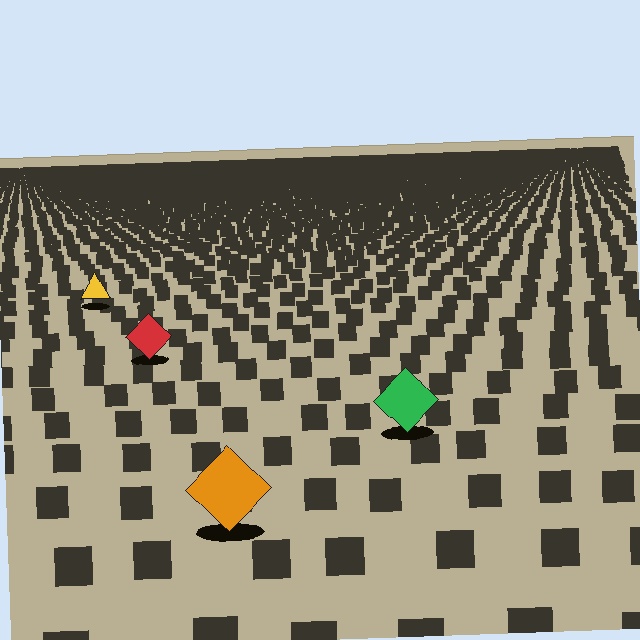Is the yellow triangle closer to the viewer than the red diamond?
No. The red diamond is closer — you can tell from the texture gradient: the ground texture is coarser near it.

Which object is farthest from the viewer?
The yellow triangle is farthest from the viewer. It appears smaller and the ground texture around it is denser.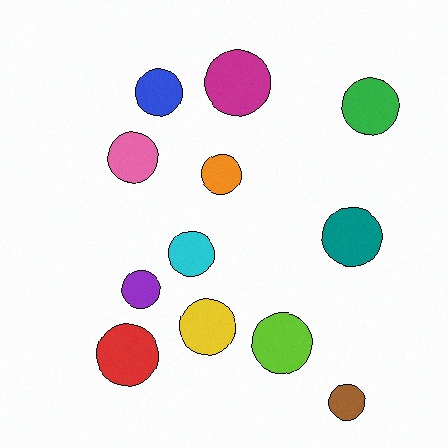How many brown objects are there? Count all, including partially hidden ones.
There is 1 brown object.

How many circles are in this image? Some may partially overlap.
There are 12 circles.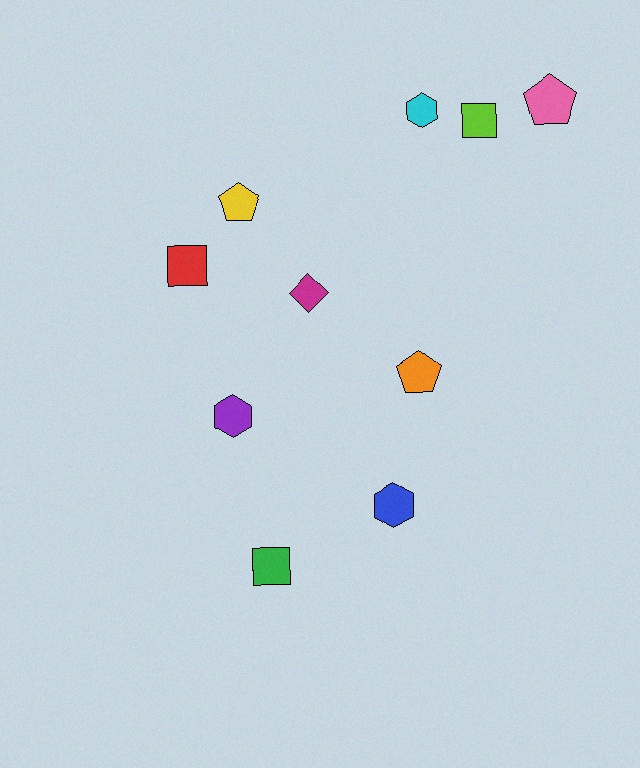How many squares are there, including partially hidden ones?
There are 3 squares.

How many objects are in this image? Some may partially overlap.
There are 10 objects.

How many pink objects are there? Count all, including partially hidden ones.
There is 1 pink object.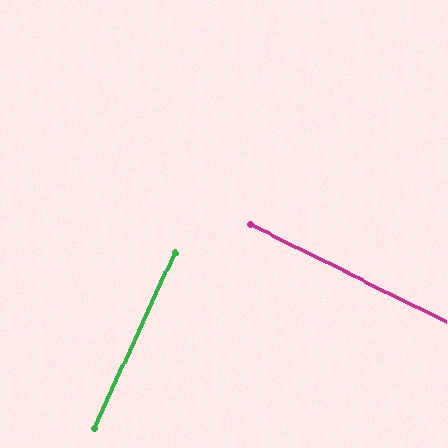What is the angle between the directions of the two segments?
Approximately 88 degrees.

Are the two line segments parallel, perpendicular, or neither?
Perpendicular — they meet at approximately 88°.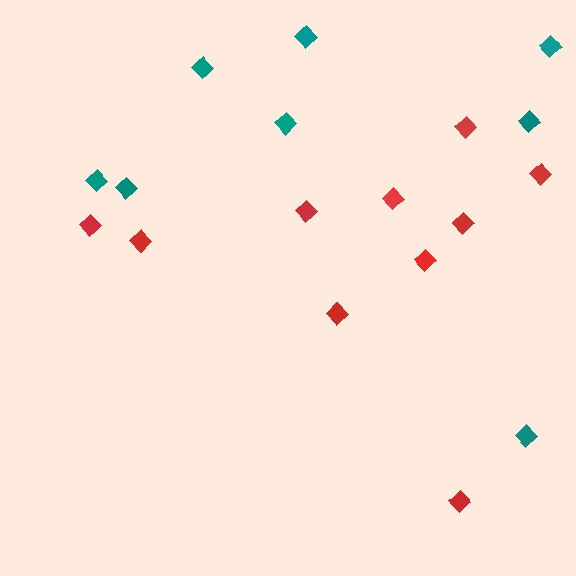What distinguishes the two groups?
There are 2 groups: one group of red diamonds (10) and one group of teal diamonds (8).